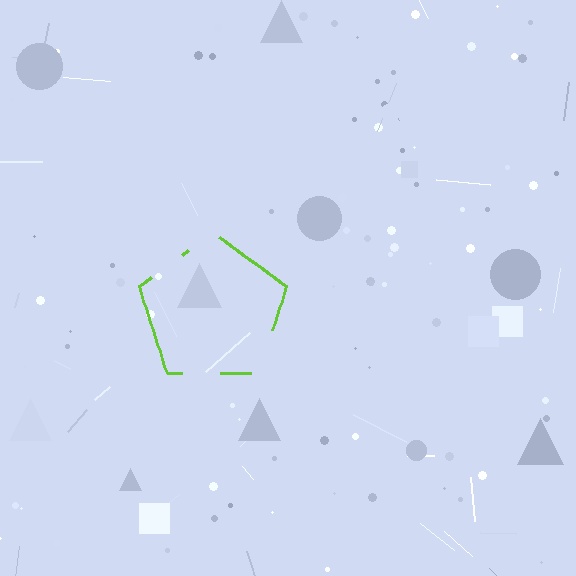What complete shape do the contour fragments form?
The contour fragments form a pentagon.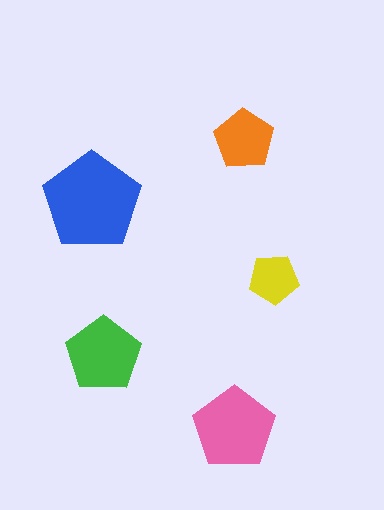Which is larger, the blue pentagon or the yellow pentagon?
The blue one.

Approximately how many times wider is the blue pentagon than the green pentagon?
About 1.5 times wider.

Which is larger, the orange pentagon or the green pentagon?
The green one.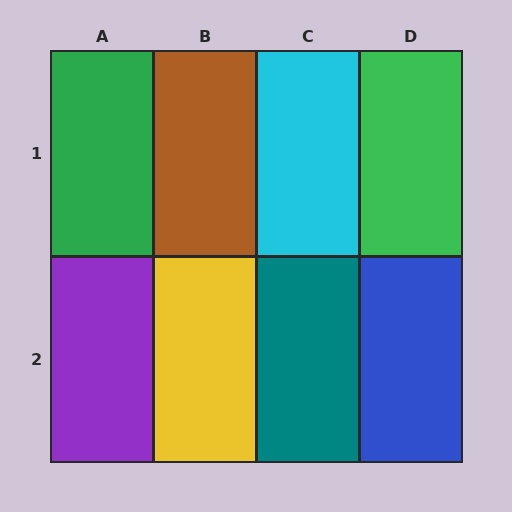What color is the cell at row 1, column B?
Brown.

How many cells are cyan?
1 cell is cyan.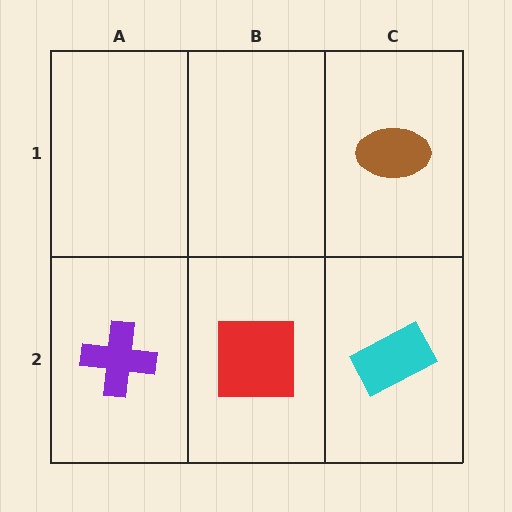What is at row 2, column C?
A cyan rectangle.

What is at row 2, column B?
A red square.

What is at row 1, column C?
A brown ellipse.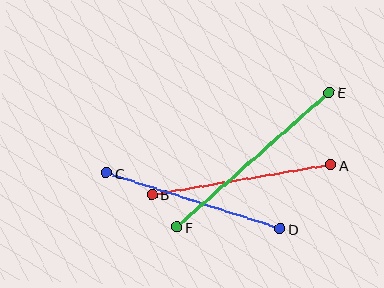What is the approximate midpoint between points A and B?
The midpoint is at approximately (241, 180) pixels.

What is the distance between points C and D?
The distance is approximately 182 pixels.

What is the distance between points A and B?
The distance is approximately 181 pixels.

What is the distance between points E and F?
The distance is approximately 203 pixels.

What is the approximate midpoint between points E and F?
The midpoint is at approximately (253, 160) pixels.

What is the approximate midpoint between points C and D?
The midpoint is at approximately (193, 201) pixels.